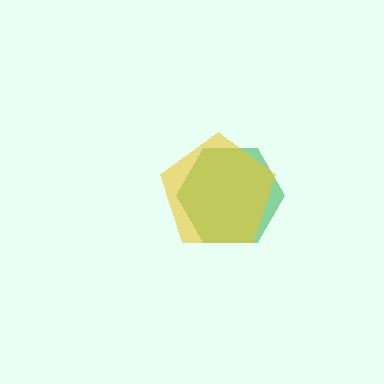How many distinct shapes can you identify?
There are 2 distinct shapes: a green hexagon, a yellow pentagon.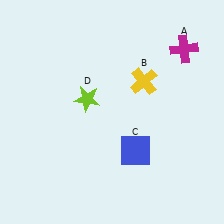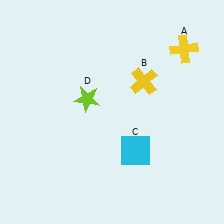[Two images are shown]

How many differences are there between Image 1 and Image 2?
There are 2 differences between the two images.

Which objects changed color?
A changed from magenta to yellow. C changed from blue to cyan.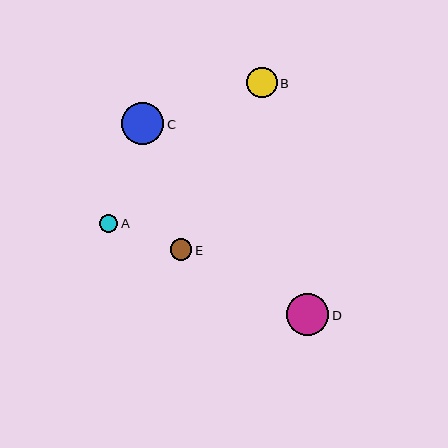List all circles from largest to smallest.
From largest to smallest: C, D, B, E, A.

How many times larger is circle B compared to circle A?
Circle B is approximately 1.7 times the size of circle A.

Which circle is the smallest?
Circle A is the smallest with a size of approximately 18 pixels.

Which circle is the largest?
Circle C is the largest with a size of approximately 42 pixels.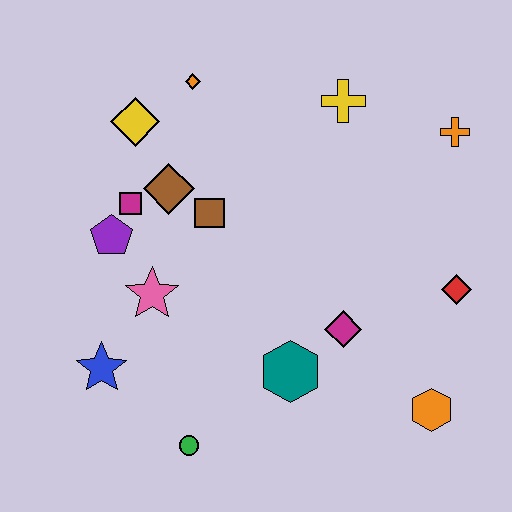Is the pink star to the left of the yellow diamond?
No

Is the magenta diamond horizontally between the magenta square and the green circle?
No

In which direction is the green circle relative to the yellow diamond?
The green circle is below the yellow diamond.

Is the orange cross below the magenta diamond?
No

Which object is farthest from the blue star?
The orange cross is farthest from the blue star.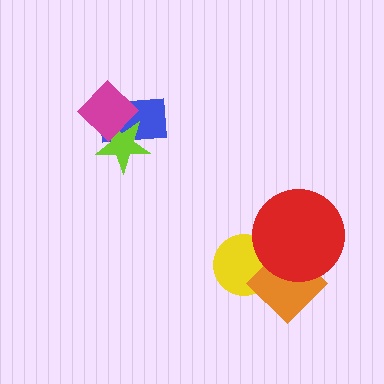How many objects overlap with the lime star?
2 objects overlap with the lime star.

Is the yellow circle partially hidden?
Yes, it is partially covered by another shape.